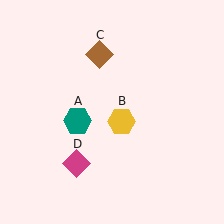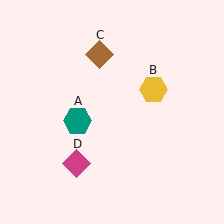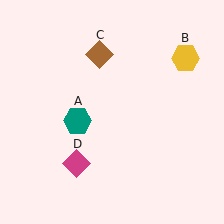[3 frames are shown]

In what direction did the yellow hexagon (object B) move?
The yellow hexagon (object B) moved up and to the right.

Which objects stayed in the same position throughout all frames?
Teal hexagon (object A) and brown diamond (object C) and magenta diamond (object D) remained stationary.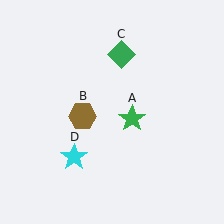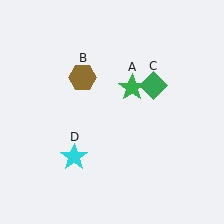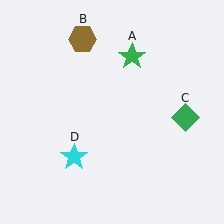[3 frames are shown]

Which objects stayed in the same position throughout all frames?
Cyan star (object D) remained stationary.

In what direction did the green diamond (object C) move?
The green diamond (object C) moved down and to the right.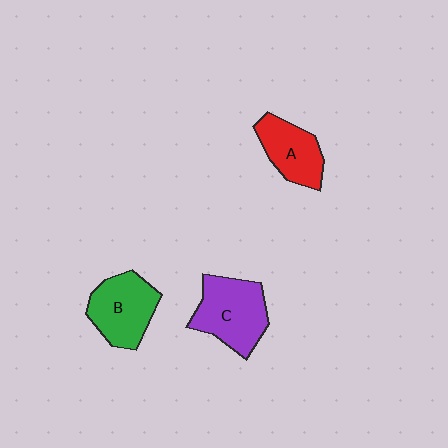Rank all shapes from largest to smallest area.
From largest to smallest: C (purple), B (green), A (red).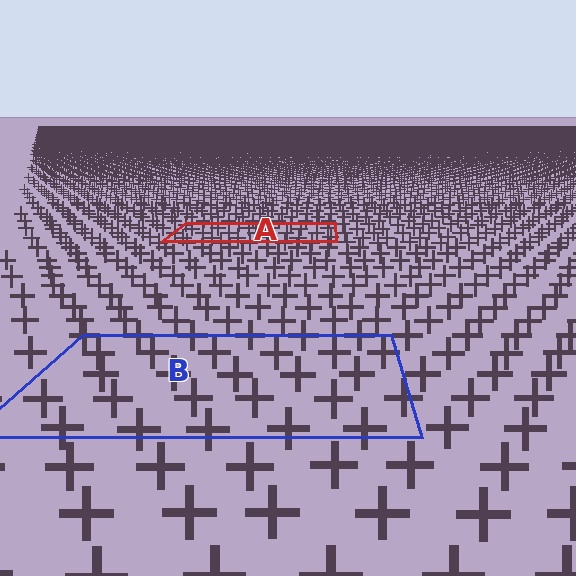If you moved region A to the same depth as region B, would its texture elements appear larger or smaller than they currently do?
They would appear larger. At a closer depth, the same texture elements are projected at a bigger on-screen size.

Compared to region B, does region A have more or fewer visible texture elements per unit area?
Region A has more texture elements per unit area — they are packed more densely because it is farther away.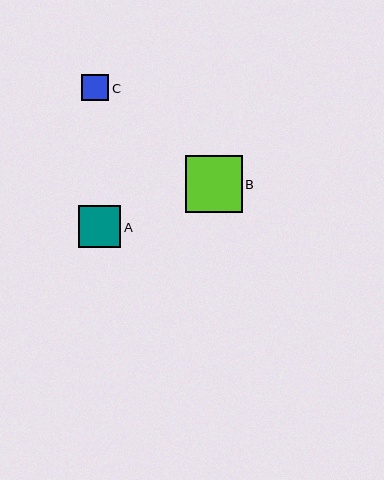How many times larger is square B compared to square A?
Square B is approximately 1.3 times the size of square A.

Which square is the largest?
Square B is the largest with a size of approximately 57 pixels.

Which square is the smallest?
Square C is the smallest with a size of approximately 27 pixels.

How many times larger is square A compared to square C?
Square A is approximately 1.6 times the size of square C.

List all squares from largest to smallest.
From largest to smallest: B, A, C.